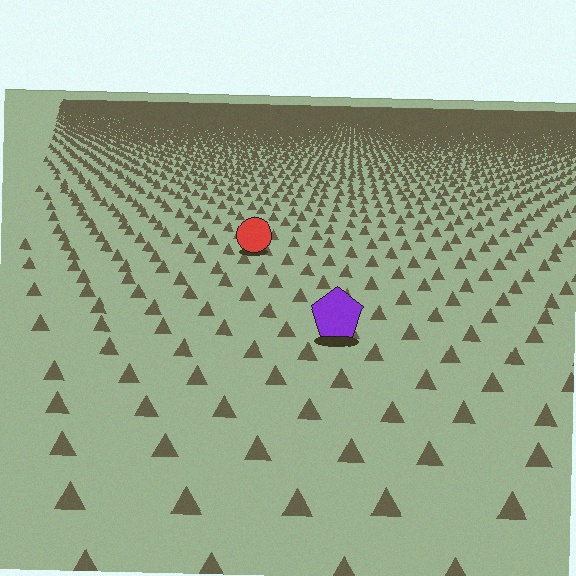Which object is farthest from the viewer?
The red circle is farthest from the viewer. It appears smaller and the ground texture around it is denser.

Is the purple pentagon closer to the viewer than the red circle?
Yes. The purple pentagon is closer — you can tell from the texture gradient: the ground texture is coarser near it.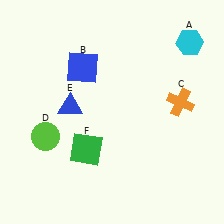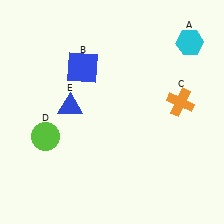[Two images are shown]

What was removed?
The green square (F) was removed in Image 2.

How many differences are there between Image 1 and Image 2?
There is 1 difference between the two images.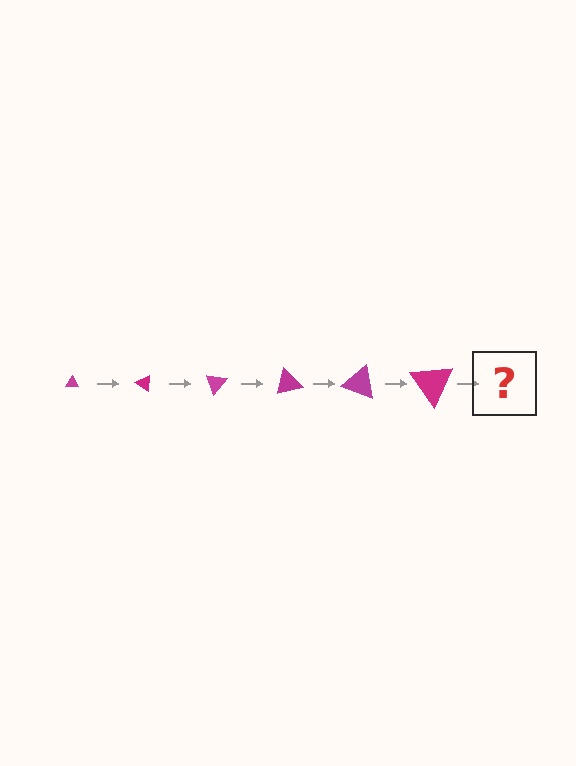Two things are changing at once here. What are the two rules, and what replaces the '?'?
The two rules are that the triangle grows larger each step and it rotates 35 degrees each step. The '?' should be a triangle, larger than the previous one and rotated 210 degrees from the start.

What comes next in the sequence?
The next element should be a triangle, larger than the previous one and rotated 210 degrees from the start.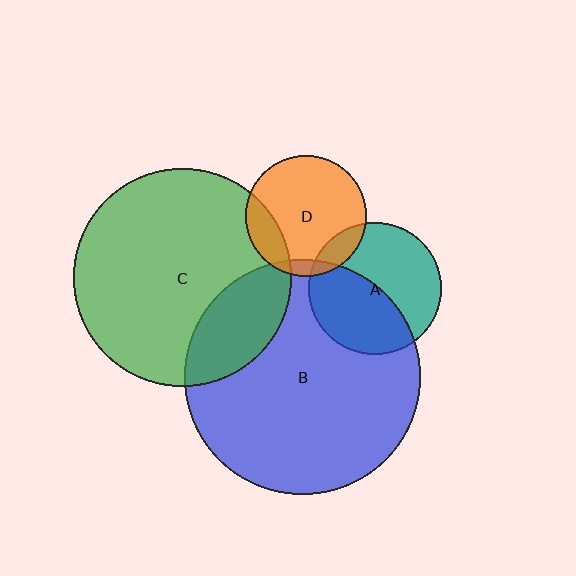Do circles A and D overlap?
Yes.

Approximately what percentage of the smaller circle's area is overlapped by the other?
Approximately 10%.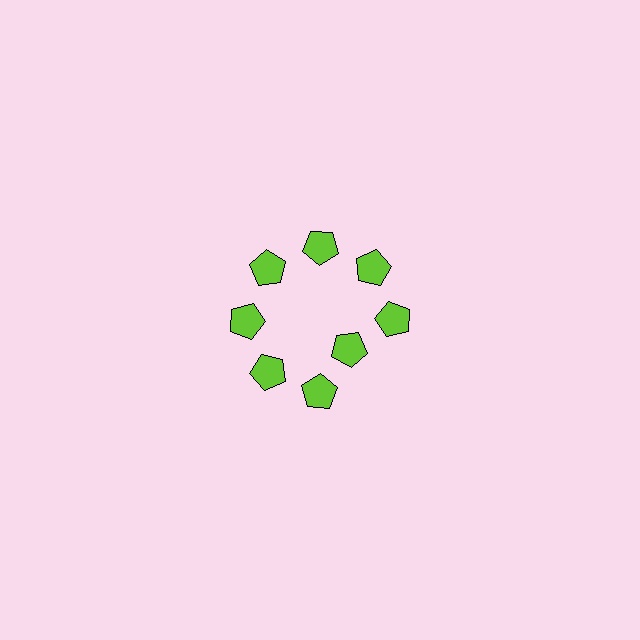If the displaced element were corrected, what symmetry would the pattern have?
It would have 8-fold rotational symmetry — the pattern would map onto itself every 45 degrees.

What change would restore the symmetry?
The symmetry would be restored by moving it outward, back onto the ring so that all 8 pentagons sit at equal angles and equal distance from the center.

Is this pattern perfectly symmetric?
No. The 8 lime pentagons are arranged in a ring, but one element near the 4 o'clock position is pulled inward toward the center, breaking the 8-fold rotational symmetry.